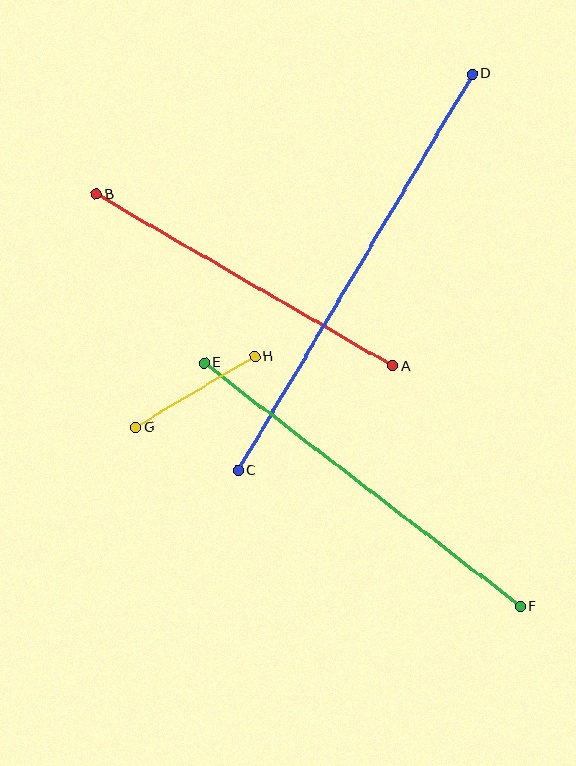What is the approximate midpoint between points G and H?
The midpoint is at approximately (195, 392) pixels.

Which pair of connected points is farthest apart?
Points C and D are farthest apart.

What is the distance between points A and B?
The distance is approximately 342 pixels.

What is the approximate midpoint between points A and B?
The midpoint is at approximately (244, 280) pixels.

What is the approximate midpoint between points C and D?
The midpoint is at approximately (355, 272) pixels.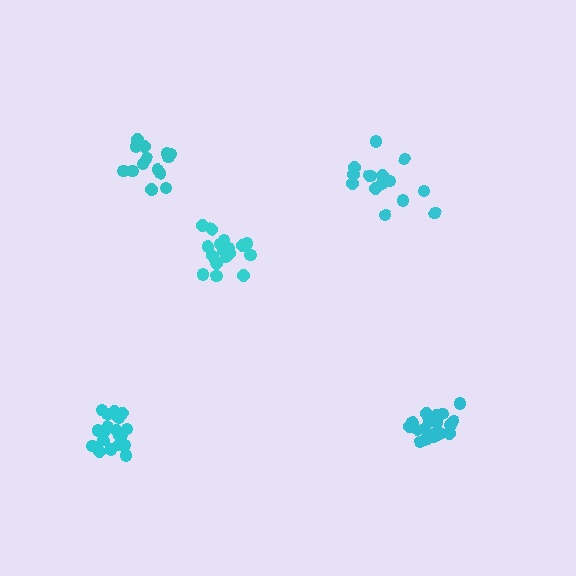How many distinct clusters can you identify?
There are 5 distinct clusters.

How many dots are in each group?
Group 1: 19 dots, Group 2: 20 dots, Group 3: 15 dots, Group 4: 21 dots, Group 5: 16 dots (91 total).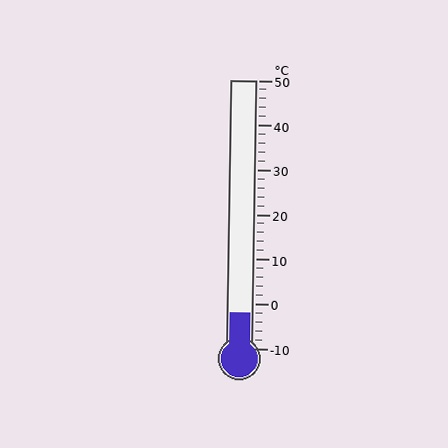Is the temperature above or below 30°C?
The temperature is below 30°C.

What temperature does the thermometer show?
The thermometer shows approximately -2°C.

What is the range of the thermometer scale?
The thermometer scale ranges from -10°C to 50°C.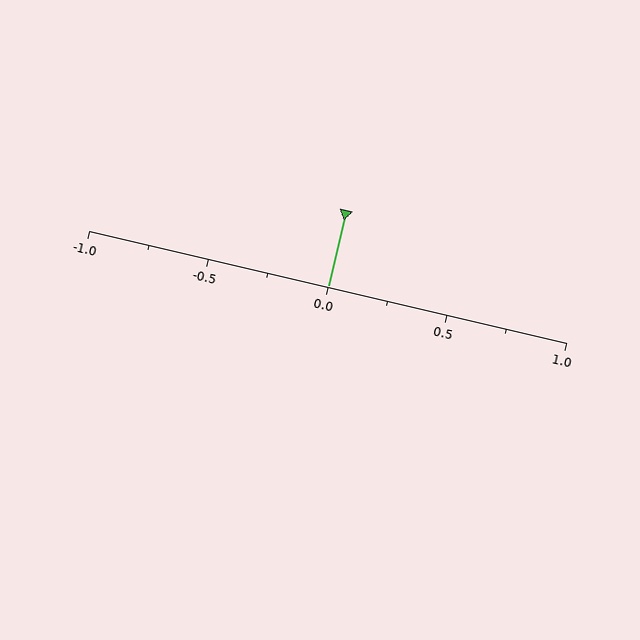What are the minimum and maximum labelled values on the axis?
The axis runs from -1.0 to 1.0.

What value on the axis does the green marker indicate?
The marker indicates approximately 0.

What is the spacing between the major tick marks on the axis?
The major ticks are spaced 0.5 apart.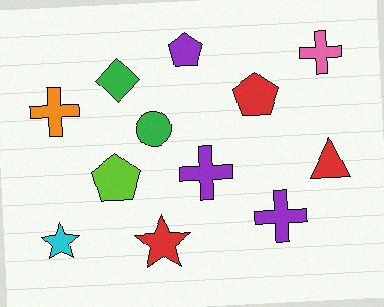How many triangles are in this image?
There is 1 triangle.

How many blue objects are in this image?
There are no blue objects.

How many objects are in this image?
There are 12 objects.